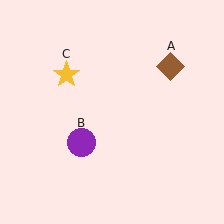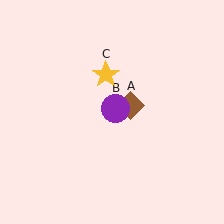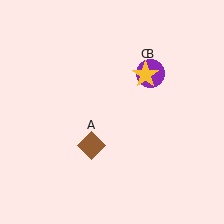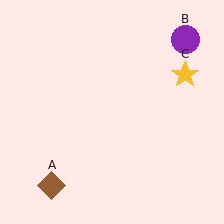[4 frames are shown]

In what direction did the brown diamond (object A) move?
The brown diamond (object A) moved down and to the left.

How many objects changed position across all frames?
3 objects changed position: brown diamond (object A), purple circle (object B), yellow star (object C).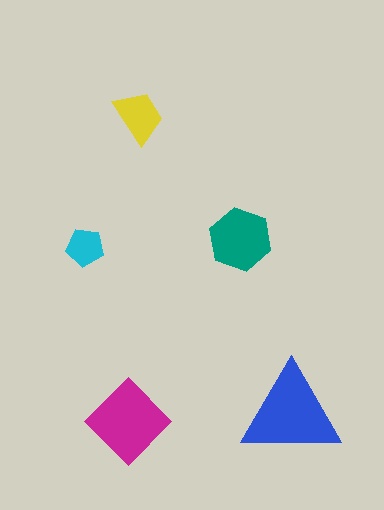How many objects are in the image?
There are 5 objects in the image.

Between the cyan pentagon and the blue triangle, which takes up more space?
The blue triangle.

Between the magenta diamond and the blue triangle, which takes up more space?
The blue triangle.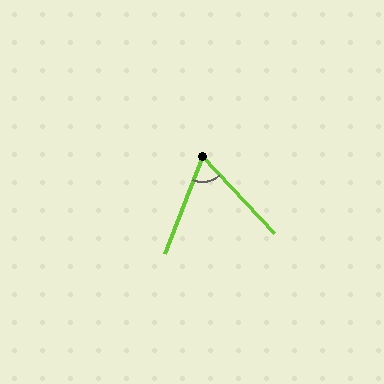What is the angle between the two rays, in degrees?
Approximately 64 degrees.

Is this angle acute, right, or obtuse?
It is acute.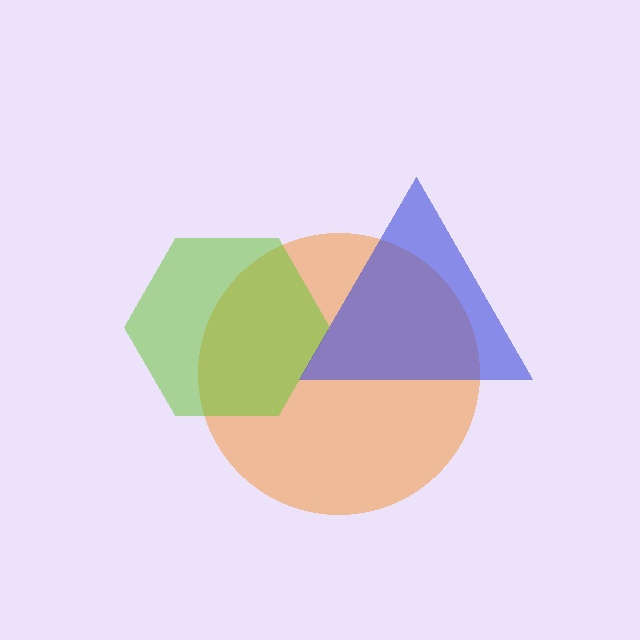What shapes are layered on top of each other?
The layered shapes are: an orange circle, a lime hexagon, a blue triangle.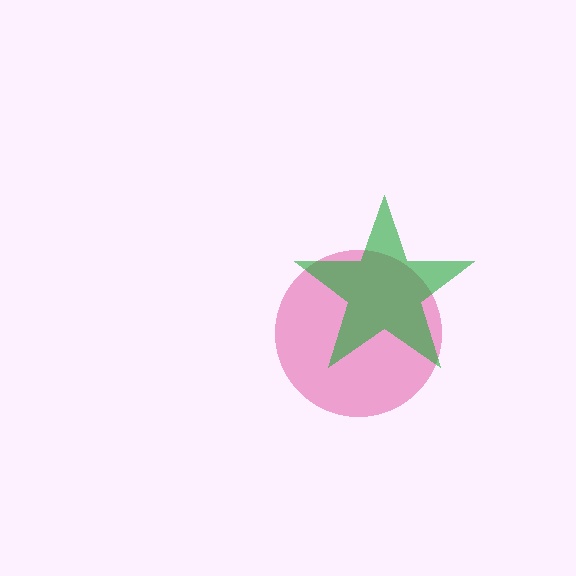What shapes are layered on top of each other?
The layered shapes are: a magenta circle, a green star.